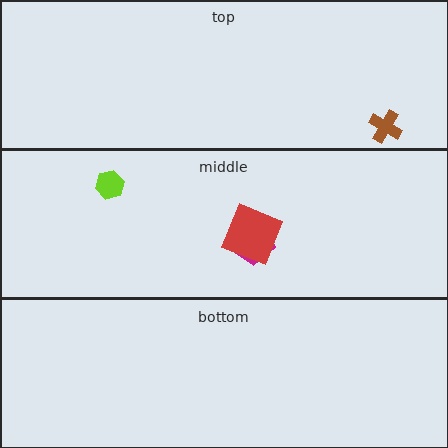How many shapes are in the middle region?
3.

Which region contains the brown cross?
The top region.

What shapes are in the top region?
The brown cross.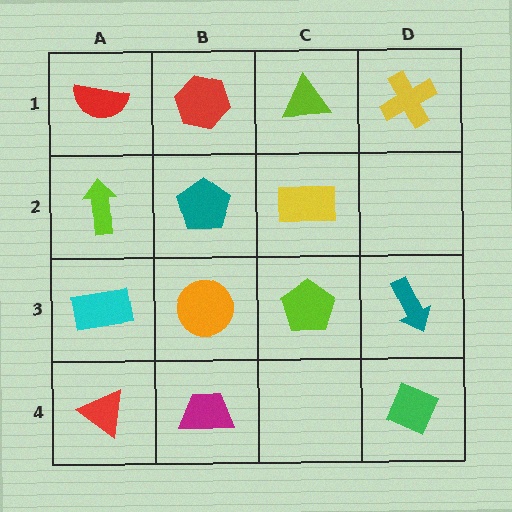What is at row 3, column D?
A teal arrow.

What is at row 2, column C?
A yellow rectangle.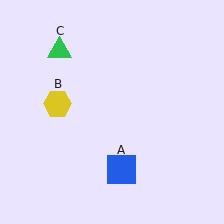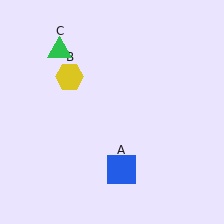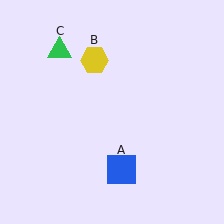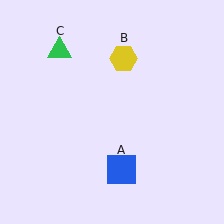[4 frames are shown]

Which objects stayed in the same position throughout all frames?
Blue square (object A) and green triangle (object C) remained stationary.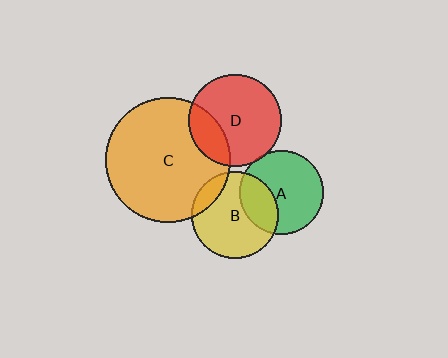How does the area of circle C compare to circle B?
Approximately 2.1 times.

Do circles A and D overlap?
Yes.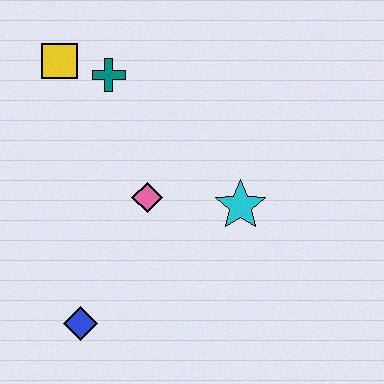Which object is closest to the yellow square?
The teal cross is closest to the yellow square.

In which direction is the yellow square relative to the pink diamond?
The yellow square is above the pink diamond.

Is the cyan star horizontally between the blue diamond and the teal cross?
No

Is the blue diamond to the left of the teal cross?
Yes